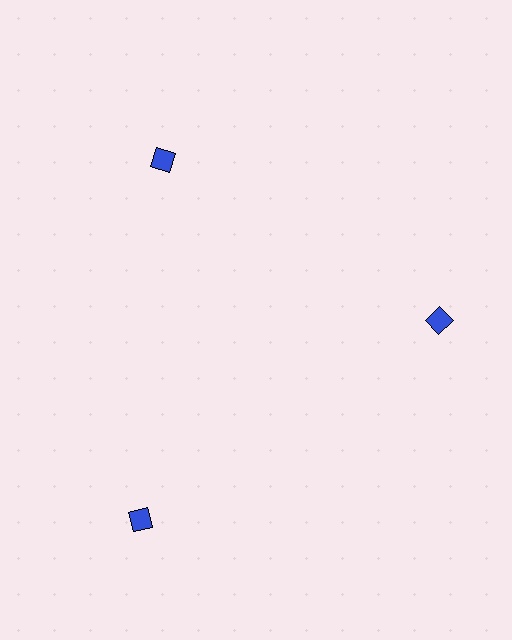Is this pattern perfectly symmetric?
No. The 3 blue diamonds are arranged in a ring, but one element near the 7 o'clock position is pushed outward from the center, breaking the 3-fold rotational symmetry.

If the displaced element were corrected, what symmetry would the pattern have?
It would have 3-fold rotational symmetry — the pattern would map onto itself every 120 degrees.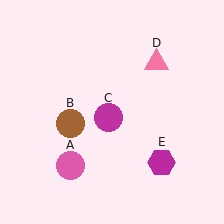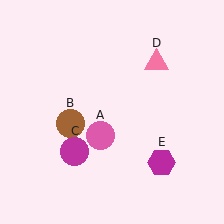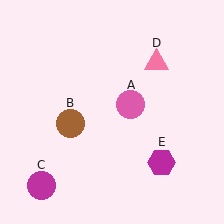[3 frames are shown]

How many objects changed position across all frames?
2 objects changed position: pink circle (object A), magenta circle (object C).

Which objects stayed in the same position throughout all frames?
Brown circle (object B) and pink triangle (object D) and magenta hexagon (object E) remained stationary.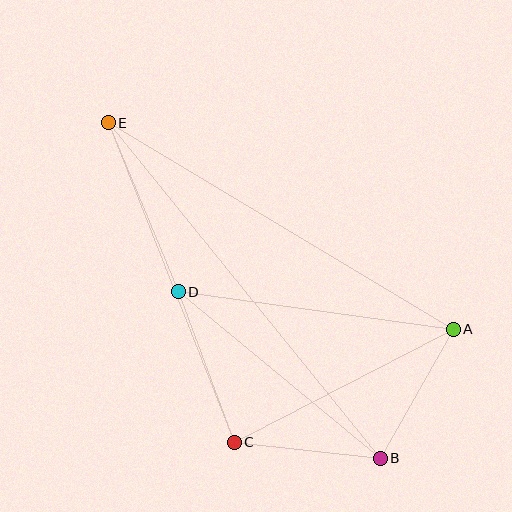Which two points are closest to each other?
Points B and C are closest to each other.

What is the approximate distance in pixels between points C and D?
The distance between C and D is approximately 161 pixels.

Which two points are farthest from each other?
Points B and E are farthest from each other.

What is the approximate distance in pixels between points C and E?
The distance between C and E is approximately 344 pixels.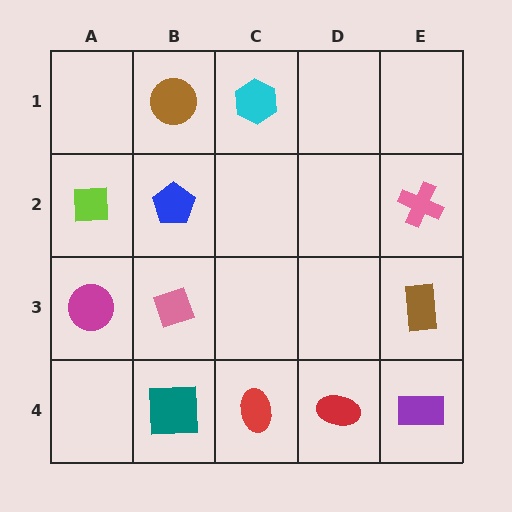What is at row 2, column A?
A lime square.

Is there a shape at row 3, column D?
No, that cell is empty.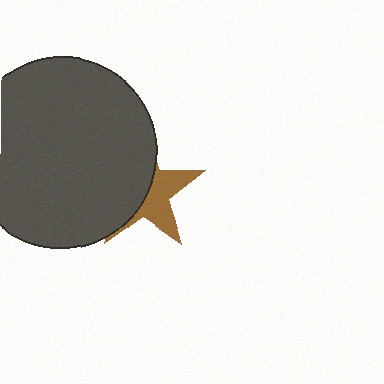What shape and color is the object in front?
The object in front is a dark gray circle.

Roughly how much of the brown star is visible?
A small part of it is visible (roughly 44%).